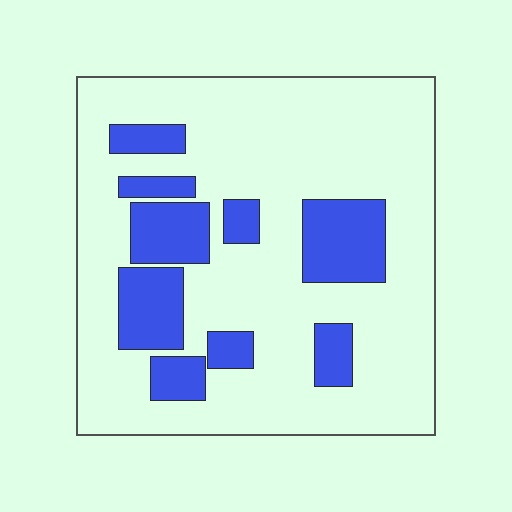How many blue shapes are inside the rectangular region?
9.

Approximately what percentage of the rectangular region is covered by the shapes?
Approximately 25%.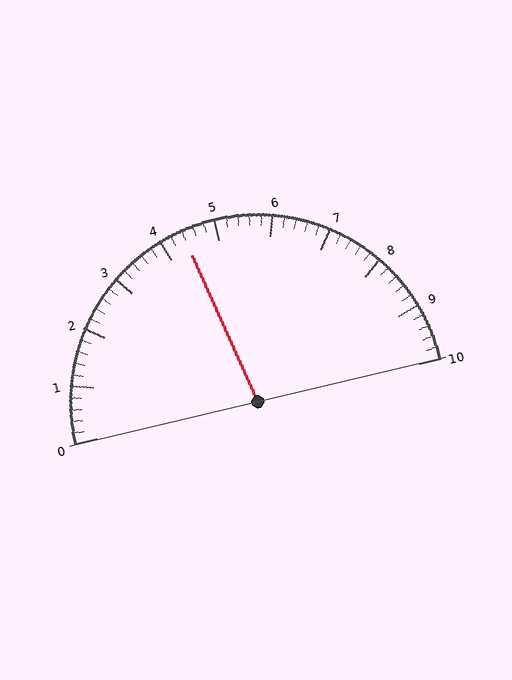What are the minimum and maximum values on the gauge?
The gauge ranges from 0 to 10.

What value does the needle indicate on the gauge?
The needle indicates approximately 4.4.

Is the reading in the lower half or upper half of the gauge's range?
The reading is in the lower half of the range (0 to 10).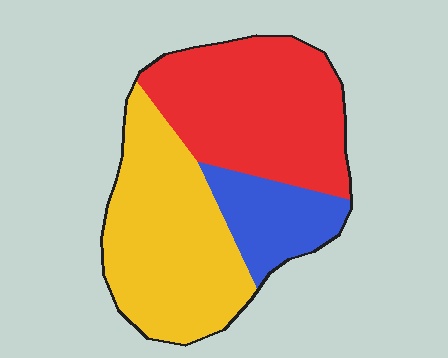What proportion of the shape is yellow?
Yellow takes up about two fifths (2/5) of the shape.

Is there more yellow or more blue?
Yellow.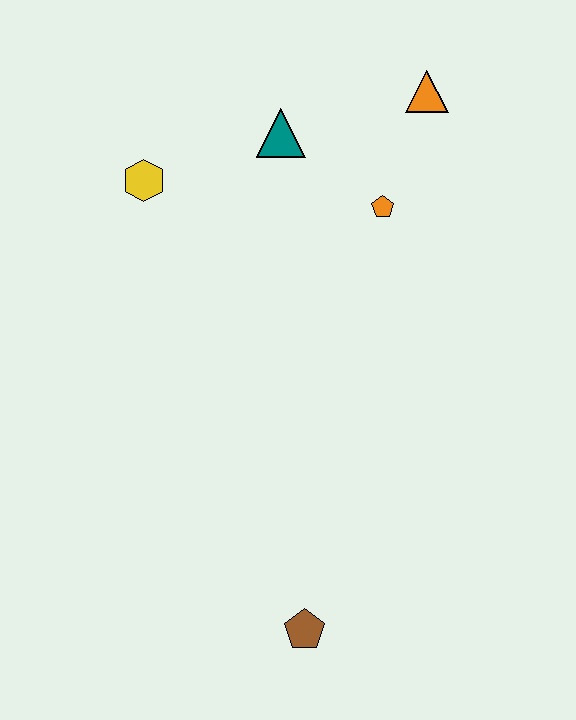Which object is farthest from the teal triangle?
The brown pentagon is farthest from the teal triangle.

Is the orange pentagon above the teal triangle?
No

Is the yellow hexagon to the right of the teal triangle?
No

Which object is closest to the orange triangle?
The orange pentagon is closest to the orange triangle.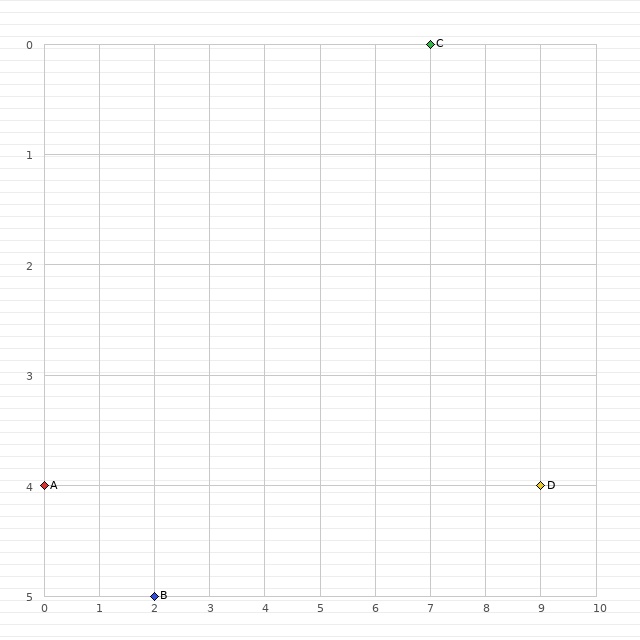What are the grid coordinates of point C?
Point C is at grid coordinates (7, 0).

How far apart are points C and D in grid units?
Points C and D are 2 columns and 4 rows apart (about 4.5 grid units diagonally).